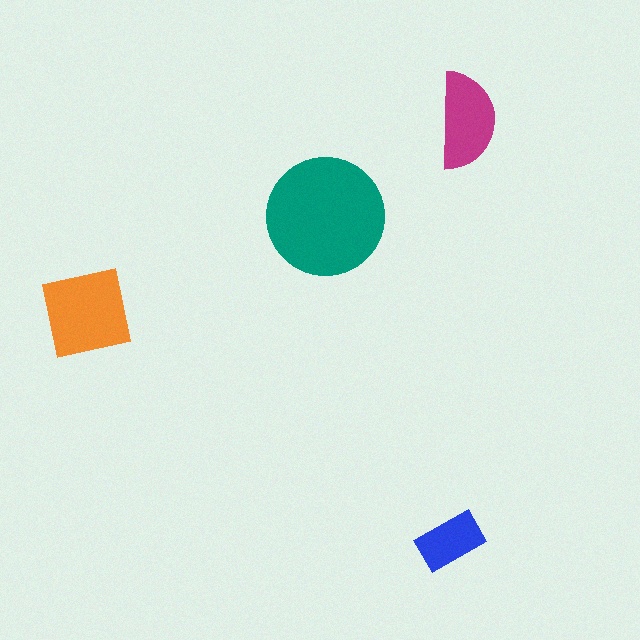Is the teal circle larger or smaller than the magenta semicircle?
Larger.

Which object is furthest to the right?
The magenta semicircle is rightmost.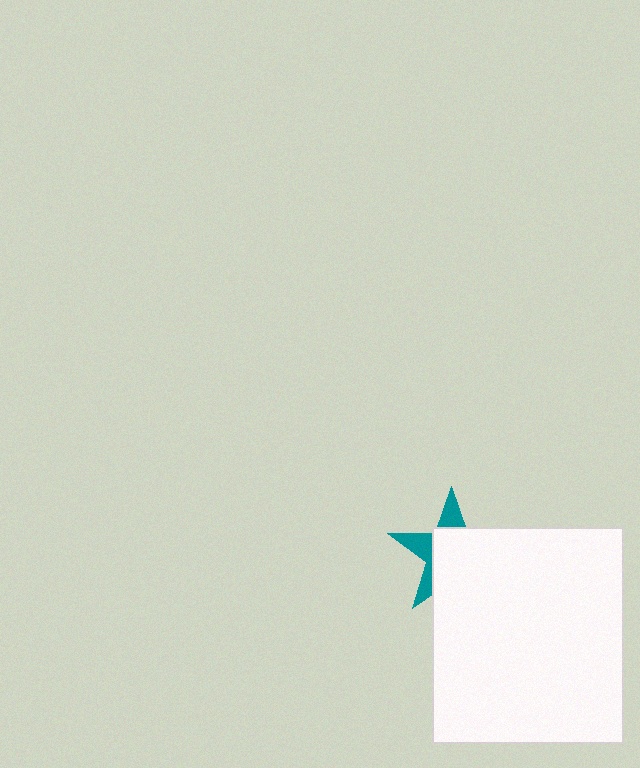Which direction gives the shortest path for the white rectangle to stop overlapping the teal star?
Moving toward the lower-right gives the shortest separation.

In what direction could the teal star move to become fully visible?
The teal star could move toward the upper-left. That would shift it out from behind the white rectangle entirely.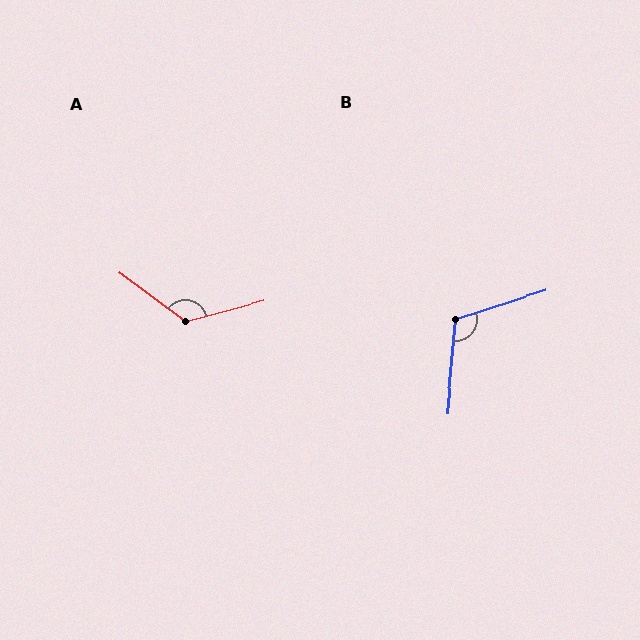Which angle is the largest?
A, at approximately 129 degrees.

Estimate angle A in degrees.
Approximately 129 degrees.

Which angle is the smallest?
B, at approximately 113 degrees.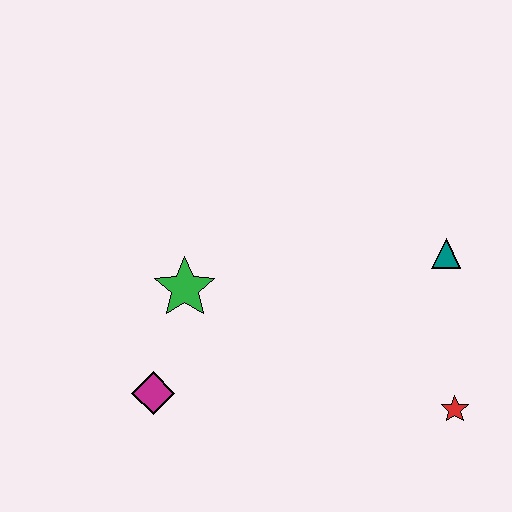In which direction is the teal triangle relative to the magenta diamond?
The teal triangle is to the right of the magenta diamond.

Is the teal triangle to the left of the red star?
Yes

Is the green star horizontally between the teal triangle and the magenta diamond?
Yes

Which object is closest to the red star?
The teal triangle is closest to the red star.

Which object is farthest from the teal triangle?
The magenta diamond is farthest from the teal triangle.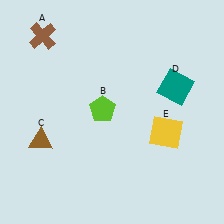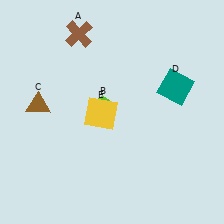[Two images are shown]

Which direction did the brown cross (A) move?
The brown cross (A) moved right.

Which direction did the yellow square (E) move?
The yellow square (E) moved left.